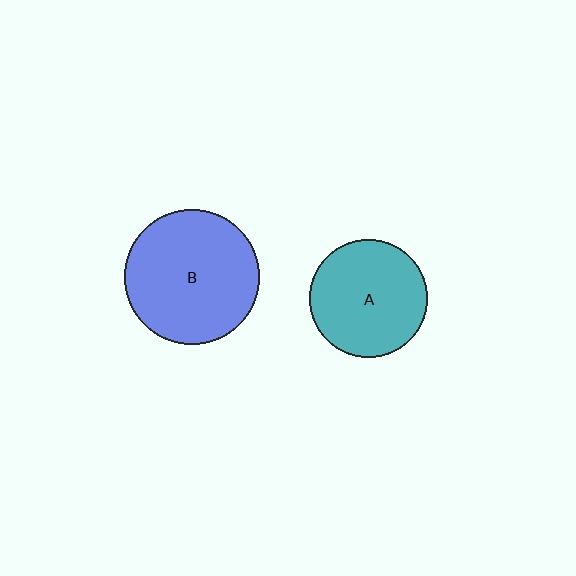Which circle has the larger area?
Circle B (blue).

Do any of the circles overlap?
No, none of the circles overlap.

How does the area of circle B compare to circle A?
Approximately 1.3 times.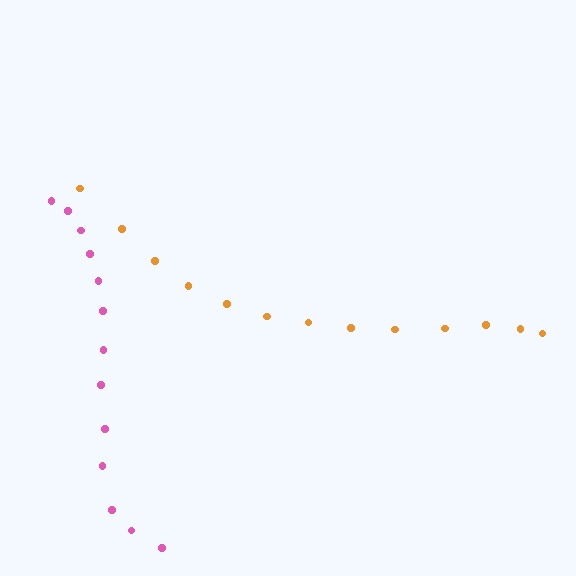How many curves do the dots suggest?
There are 2 distinct paths.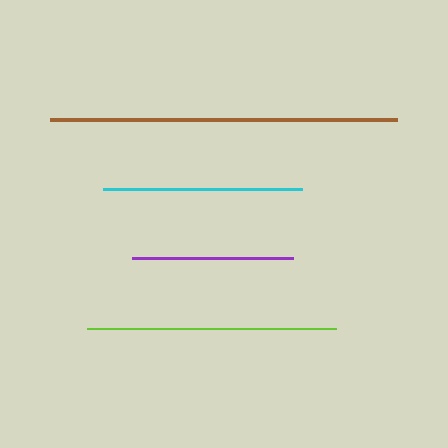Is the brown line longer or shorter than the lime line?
The brown line is longer than the lime line.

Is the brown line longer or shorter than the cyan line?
The brown line is longer than the cyan line.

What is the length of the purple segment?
The purple segment is approximately 161 pixels long.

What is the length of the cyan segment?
The cyan segment is approximately 199 pixels long.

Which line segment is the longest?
The brown line is the longest at approximately 346 pixels.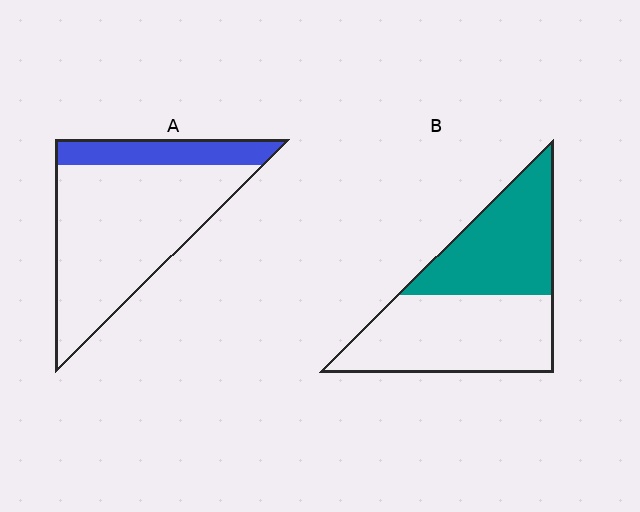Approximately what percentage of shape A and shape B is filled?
A is approximately 20% and B is approximately 45%.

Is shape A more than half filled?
No.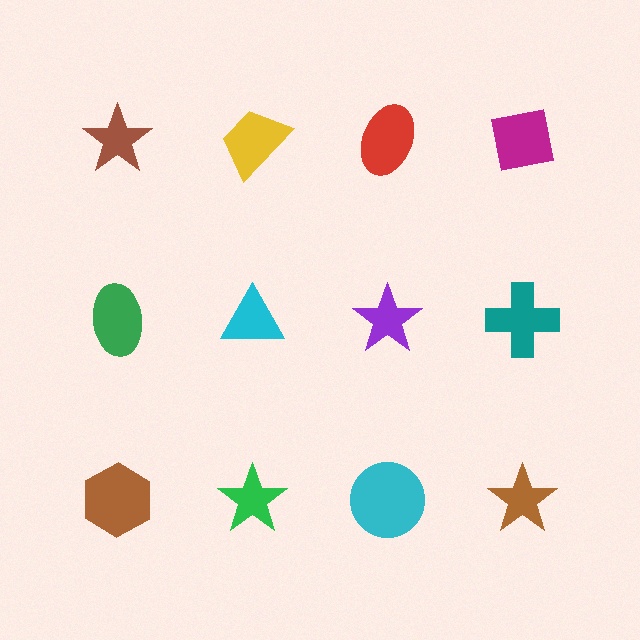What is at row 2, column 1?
A green ellipse.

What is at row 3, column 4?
A brown star.